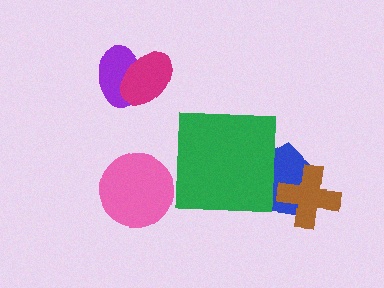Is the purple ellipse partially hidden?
Yes, it is partially covered by another shape.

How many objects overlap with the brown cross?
1 object overlaps with the brown cross.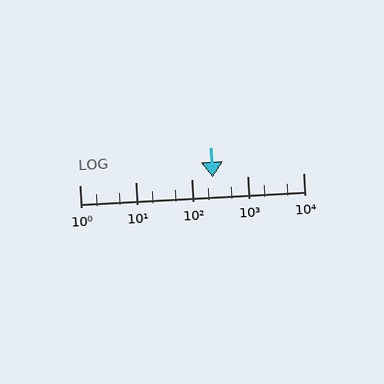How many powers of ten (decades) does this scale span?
The scale spans 4 decades, from 1 to 10000.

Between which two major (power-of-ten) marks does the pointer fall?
The pointer is between 100 and 1000.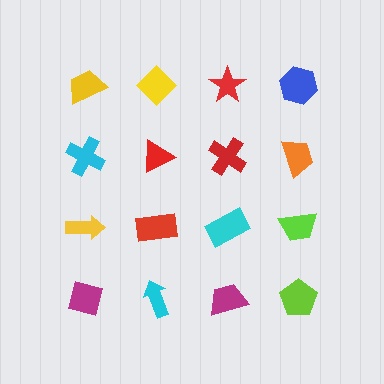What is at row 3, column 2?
A red rectangle.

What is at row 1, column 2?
A yellow diamond.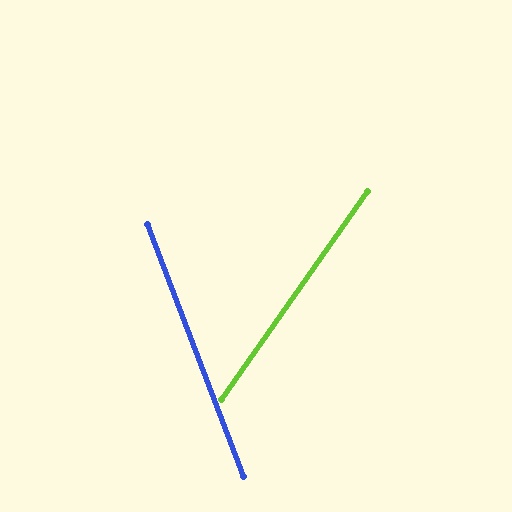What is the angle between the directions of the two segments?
Approximately 56 degrees.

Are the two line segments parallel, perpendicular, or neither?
Neither parallel nor perpendicular — they differ by about 56°.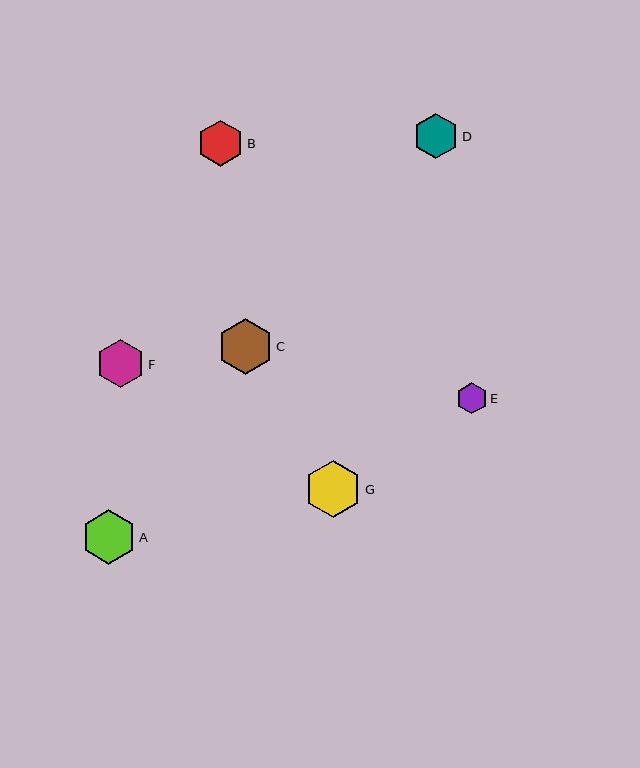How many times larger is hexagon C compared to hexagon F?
Hexagon C is approximately 1.2 times the size of hexagon F.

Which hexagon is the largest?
Hexagon G is the largest with a size of approximately 57 pixels.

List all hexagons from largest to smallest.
From largest to smallest: G, C, A, F, B, D, E.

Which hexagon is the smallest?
Hexagon E is the smallest with a size of approximately 31 pixels.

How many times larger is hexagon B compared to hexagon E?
Hexagon B is approximately 1.5 times the size of hexagon E.